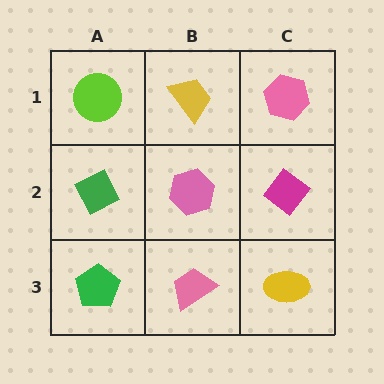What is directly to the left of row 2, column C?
A pink hexagon.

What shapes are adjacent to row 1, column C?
A magenta diamond (row 2, column C), a yellow trapezoid (row 1, column B).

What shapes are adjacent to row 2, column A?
A lime circle (row 1, column A), a green pentagon (row 3, column A), a pink hexagon (row 2, column B).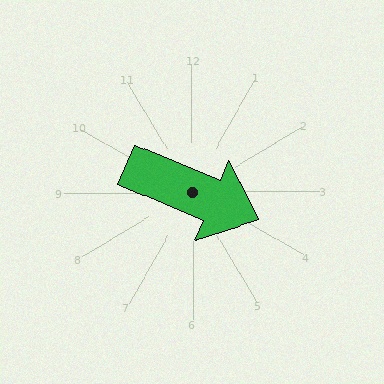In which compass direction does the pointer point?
Southeast.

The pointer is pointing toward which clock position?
Roughly 4 o'clock.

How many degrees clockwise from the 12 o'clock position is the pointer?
Approximately 113 degrees.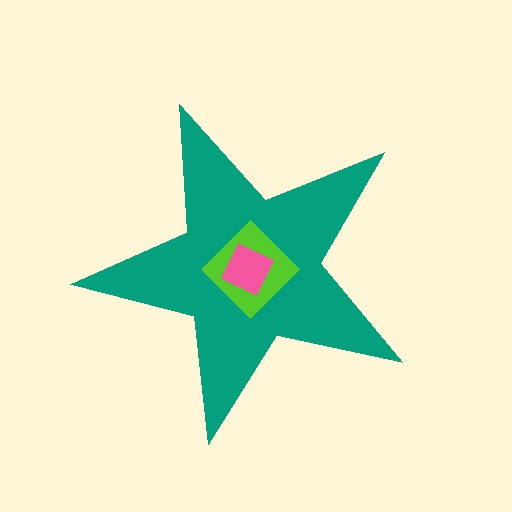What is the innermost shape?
The pink square.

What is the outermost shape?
The teal star.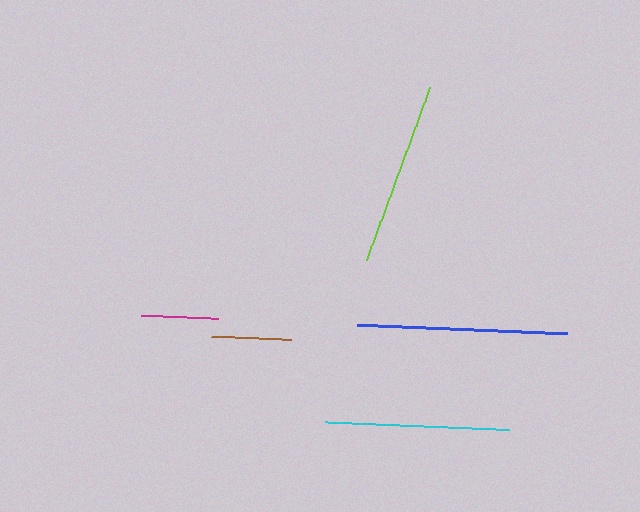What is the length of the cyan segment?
The cyan segment is approximately 183 pixels long.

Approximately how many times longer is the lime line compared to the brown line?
The lime line is approximately 2.3 times the length of the brown line.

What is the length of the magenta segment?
The magenta segment is approximately 77 pixels long.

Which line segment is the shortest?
The magenta line is the shortest at approximately 77 pixels.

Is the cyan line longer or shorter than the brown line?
The cyan line is longer than the brown line.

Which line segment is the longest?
The blue line is the longest at approximately 211 pixels.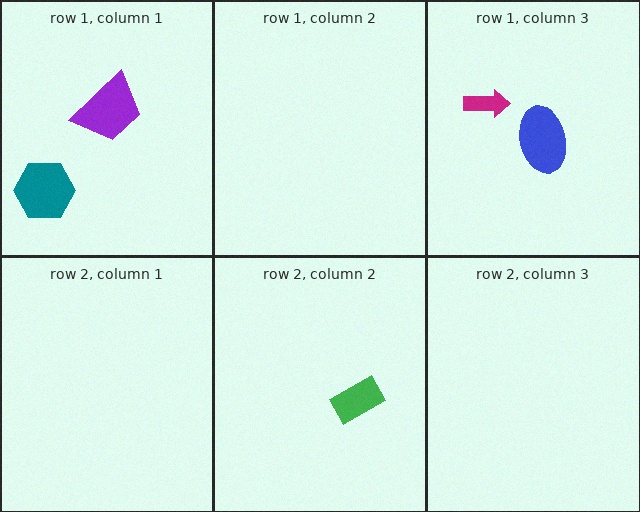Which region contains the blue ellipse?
The row 1, column 3 region.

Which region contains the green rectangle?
The row 2, column 2 region.